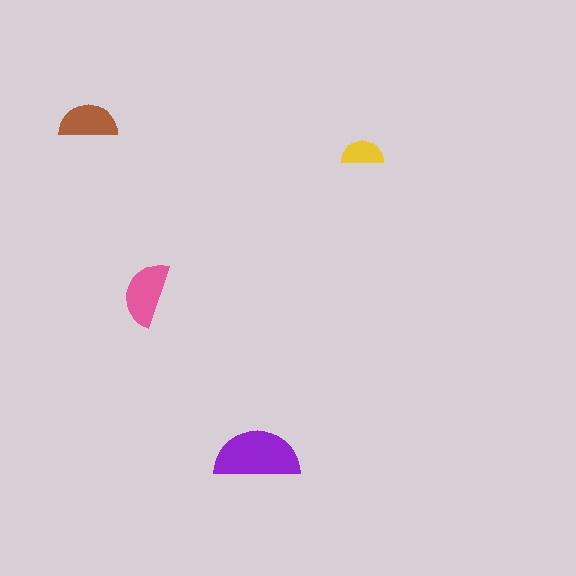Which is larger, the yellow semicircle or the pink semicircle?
The pink one.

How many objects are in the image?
There are 4 objects in the image.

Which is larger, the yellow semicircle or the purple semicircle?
The purple one.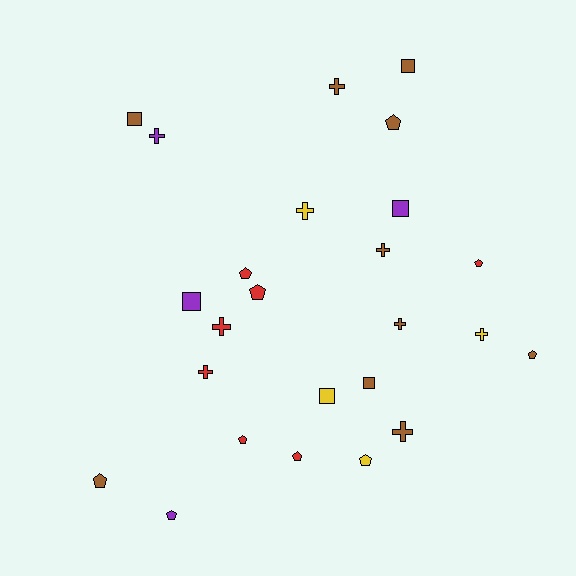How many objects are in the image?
There are 25 objects.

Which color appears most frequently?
Brown, with 10 objects.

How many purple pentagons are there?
There is 1 purple pentagon.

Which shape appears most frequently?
Pentagon, with 10 objects.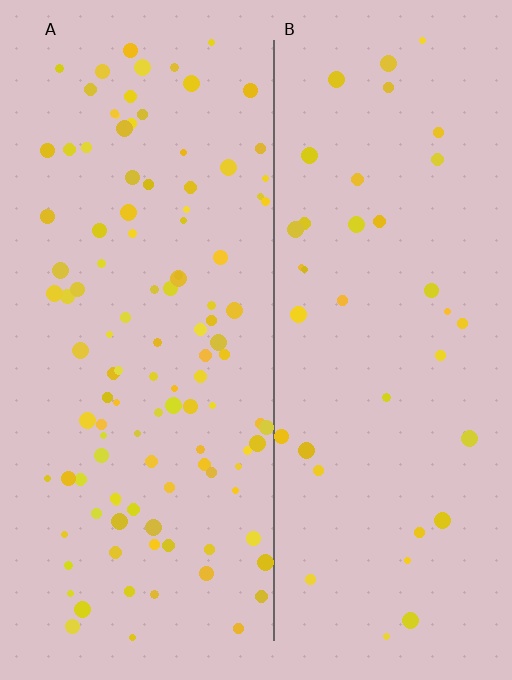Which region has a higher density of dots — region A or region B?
A (the left).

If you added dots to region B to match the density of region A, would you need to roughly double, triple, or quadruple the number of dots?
Approximately triple.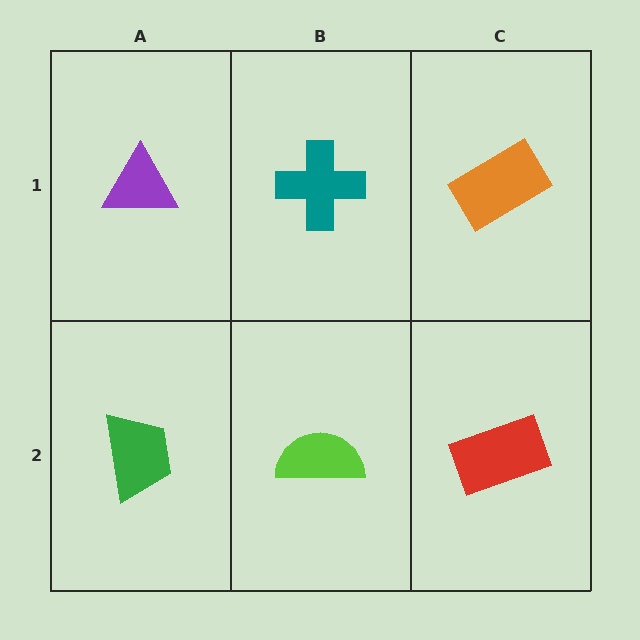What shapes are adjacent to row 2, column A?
A purple triangle (row 1, column A), a lime semicircle (row 2, column B).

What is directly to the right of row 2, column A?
A lime semicircle.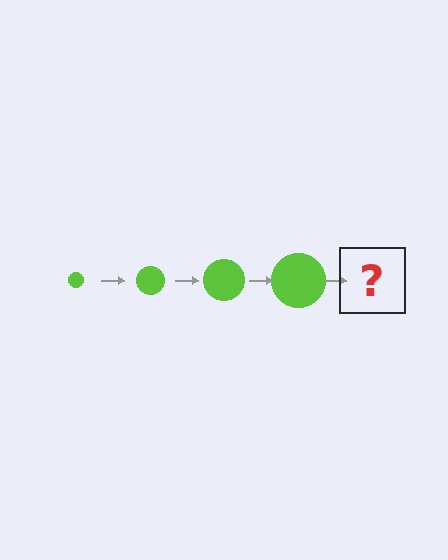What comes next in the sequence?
The next element should be a lime circle, larger than the previous one.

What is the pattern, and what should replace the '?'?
The pattern is that the circle gets progressively larger each step. The '?' should be a lime circle, larger than the previous one.